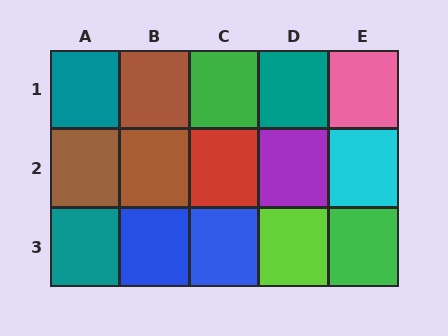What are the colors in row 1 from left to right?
Teal, brown, green, teal, pink.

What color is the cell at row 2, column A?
Brown.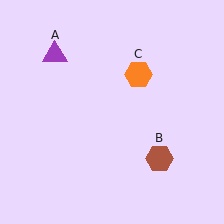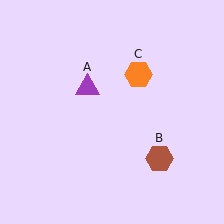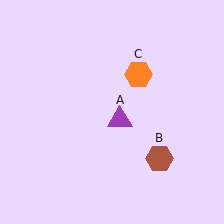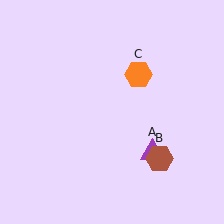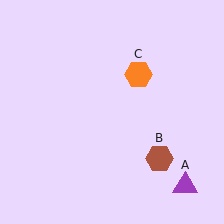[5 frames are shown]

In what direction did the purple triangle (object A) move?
The purple triangle (object A) moved down and to the right.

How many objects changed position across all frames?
1 object changed position: purple triangle (object A).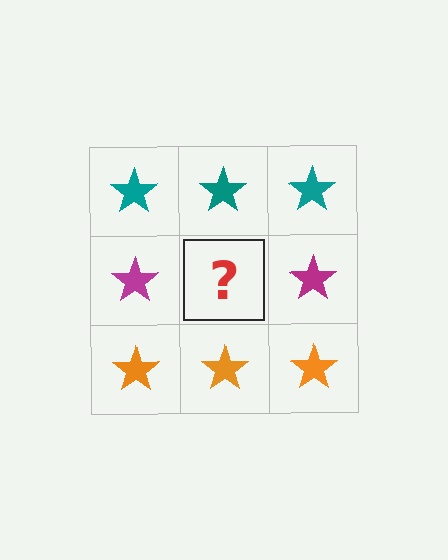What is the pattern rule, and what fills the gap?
The rule is that each row has a consistent color. The gap should be filled with a magenta star.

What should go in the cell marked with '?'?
The missing cell should contain a magenta star.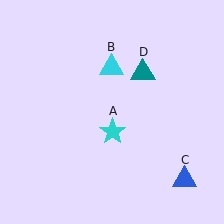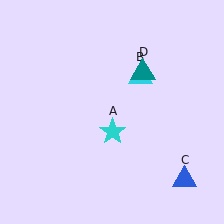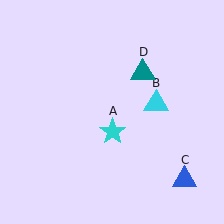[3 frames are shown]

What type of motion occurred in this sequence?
The cyan triangle (object B) rotated clockwise around the center of the scene.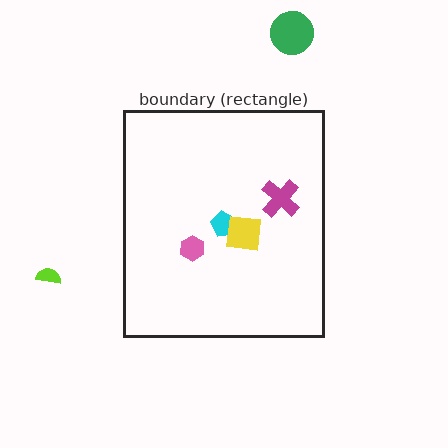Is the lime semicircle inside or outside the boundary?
Outside.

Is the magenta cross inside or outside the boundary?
Inside.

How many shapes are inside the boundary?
4 inside, 2 outside.